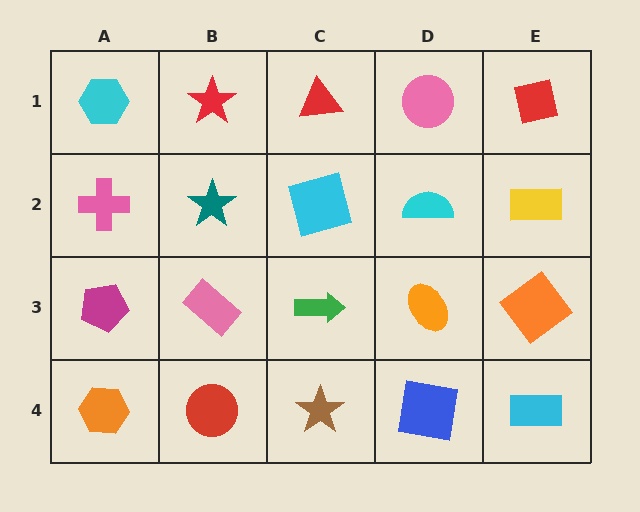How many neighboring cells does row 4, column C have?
3.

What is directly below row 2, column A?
A magenta pentagon.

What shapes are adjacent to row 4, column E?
An orange diamond (row 3, column E), a blue square (row 4, column D).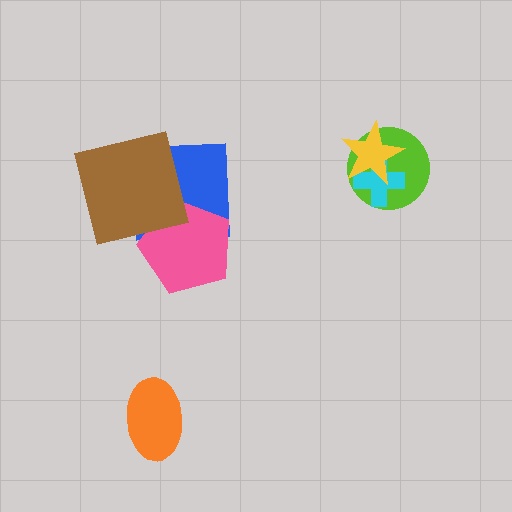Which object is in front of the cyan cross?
The yellow star is in front of the cyan cross.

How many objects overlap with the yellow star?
2 objects overlap with the yellow star.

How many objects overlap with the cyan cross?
2 objects overlap with the cyan cross.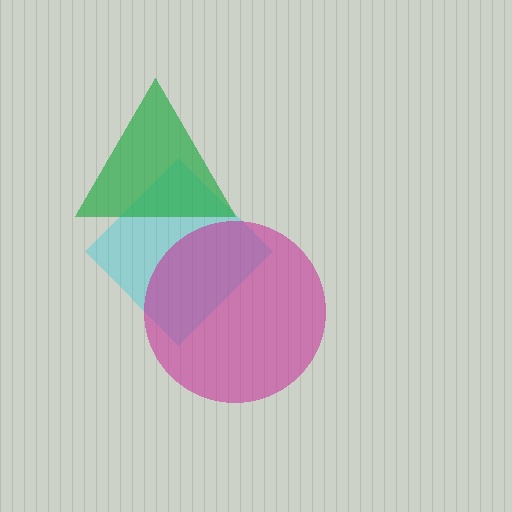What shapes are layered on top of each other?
The layered shapes are: a cyan diamond, a magenta circle, a green triangle.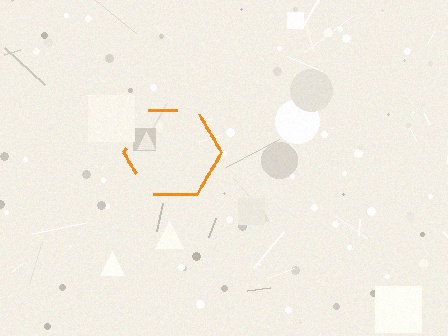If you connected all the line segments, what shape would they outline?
They would outline a hexagon.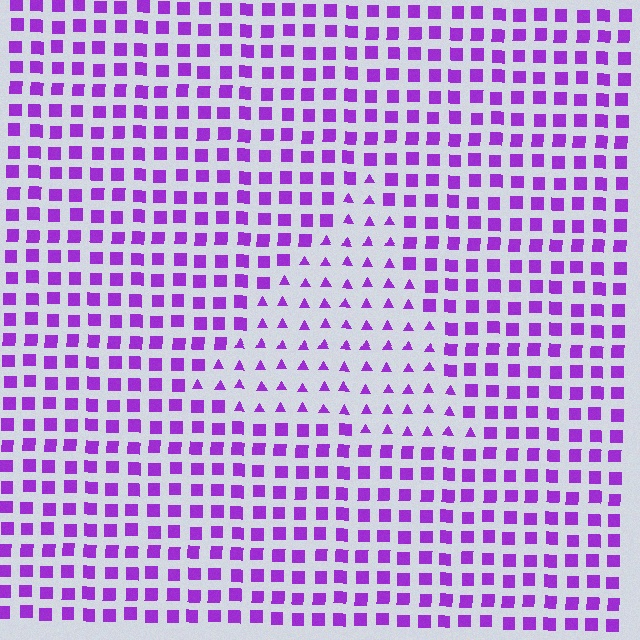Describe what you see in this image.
The image is filled with small purple elements arranged in a uniform grid. A triangle-shaped region contains triangles, while the surrounding area contains squares. The boundary is defined purely by the change in element shape.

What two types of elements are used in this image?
The image uses triangles inside the triangle region and squares outside it.